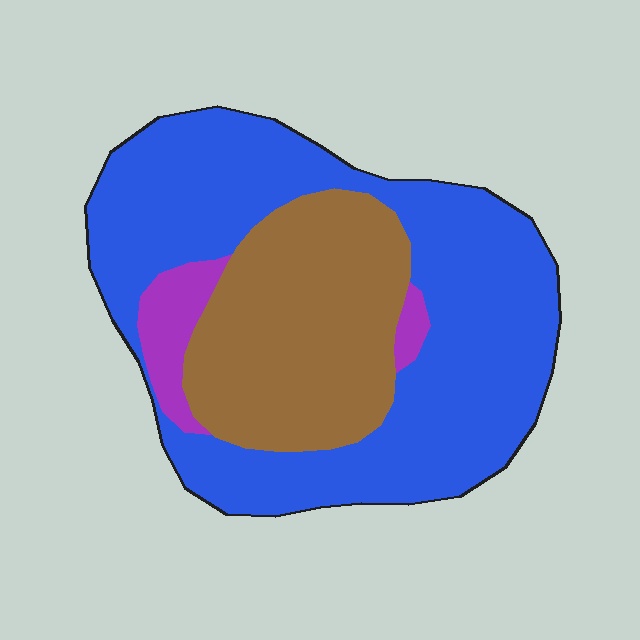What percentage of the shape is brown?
Brown takes up between a sixth and a third of the shape.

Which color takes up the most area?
Blue, at roughly 60%.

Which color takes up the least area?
Purple, at roughly 5%.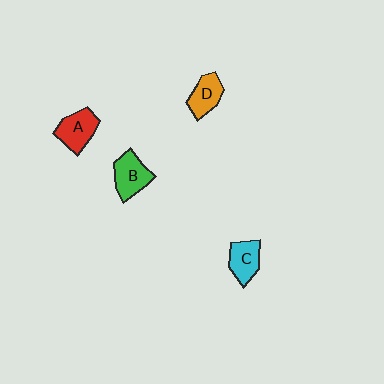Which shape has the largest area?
Shape B (green).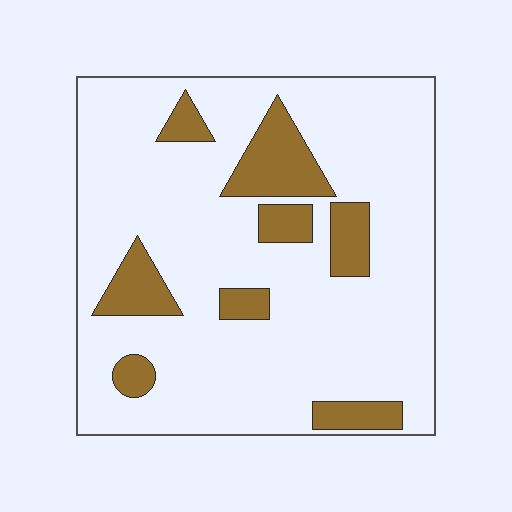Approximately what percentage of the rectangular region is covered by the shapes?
Approximately 15%.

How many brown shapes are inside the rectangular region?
8.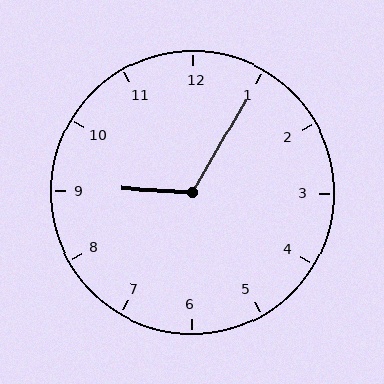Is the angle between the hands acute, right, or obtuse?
It is obtuse.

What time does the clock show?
9:05.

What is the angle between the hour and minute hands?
Approximately 118 degrees.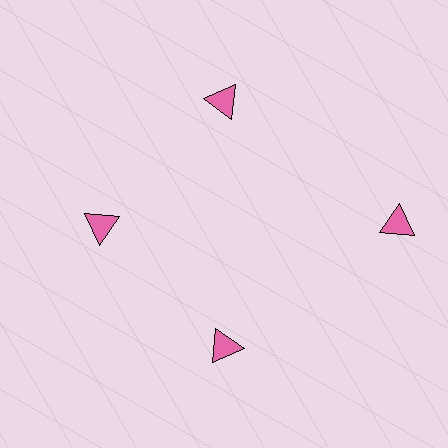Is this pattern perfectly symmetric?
No. The 4 pink triangles are arranged in a ring, but one element near the 3 o'clock position is pushed outward from the center, breaking the 4-fold rotational symmetry.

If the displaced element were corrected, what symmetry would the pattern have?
It would have 4-fold rotational symmetry — the pattern would map onto itself every 90 degrees.